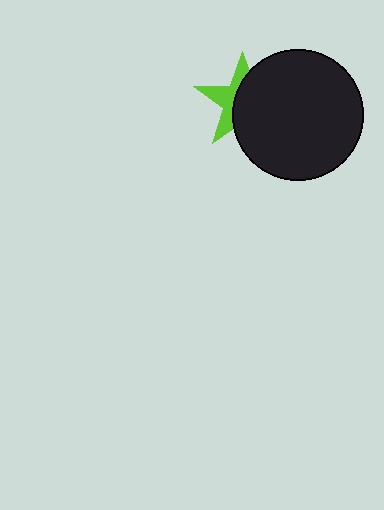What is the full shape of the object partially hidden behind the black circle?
The partially hidden object is a lime star.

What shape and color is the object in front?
The object in front is a black circle.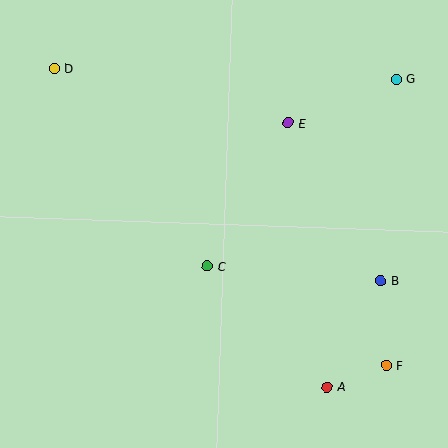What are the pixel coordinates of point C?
Point C is at (207, 266).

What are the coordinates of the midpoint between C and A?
The midpoint between C and A is at (267, 326).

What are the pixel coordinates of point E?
Point E is at (288, 123).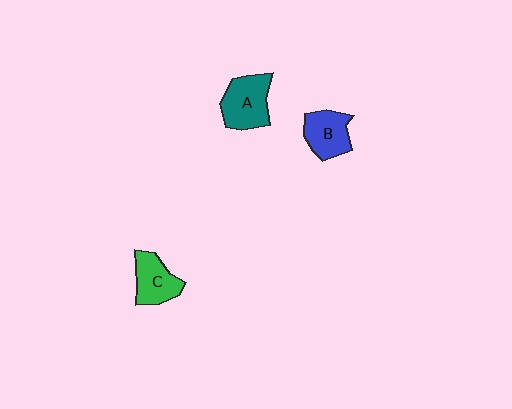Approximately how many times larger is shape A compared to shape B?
Approximately 1.2 times.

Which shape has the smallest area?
Shape C (green).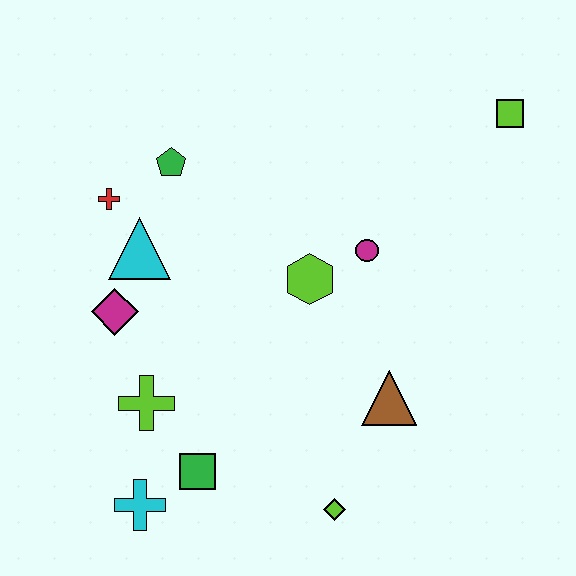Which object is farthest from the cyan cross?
The lime square is farthest from the cyan cross.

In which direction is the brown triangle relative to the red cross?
The brown triangle is to the right of the red cross.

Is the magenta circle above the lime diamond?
Yes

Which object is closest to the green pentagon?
The red cross is closest to the green pentagon.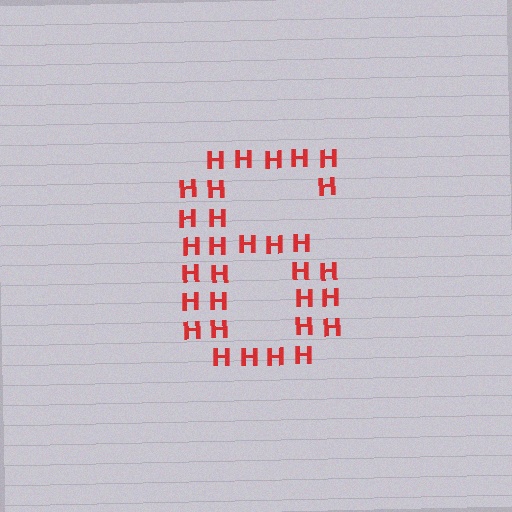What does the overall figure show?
The overall figure shows the digit 6.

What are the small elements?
The small elements are letter H's.